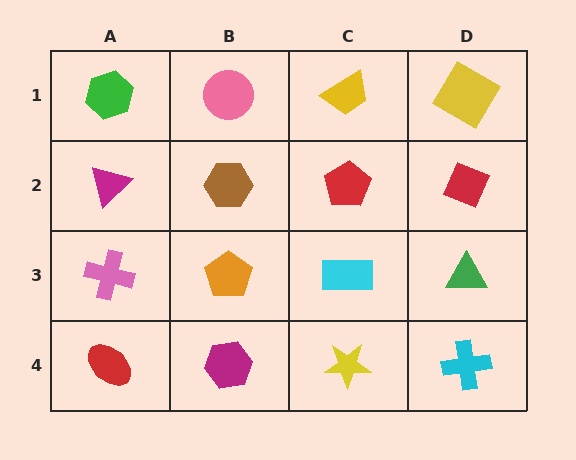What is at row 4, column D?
A cyan cross.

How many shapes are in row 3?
4 shapes.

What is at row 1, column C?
A yellow trapezoid.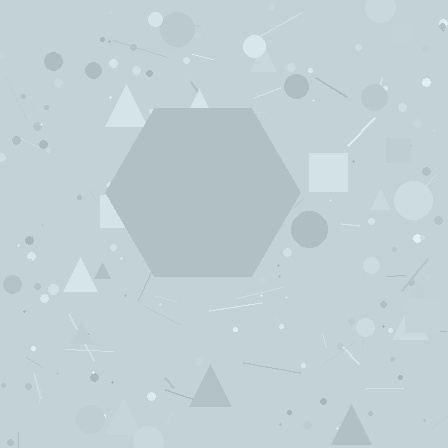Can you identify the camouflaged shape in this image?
The camouflaged shape is a hexagon.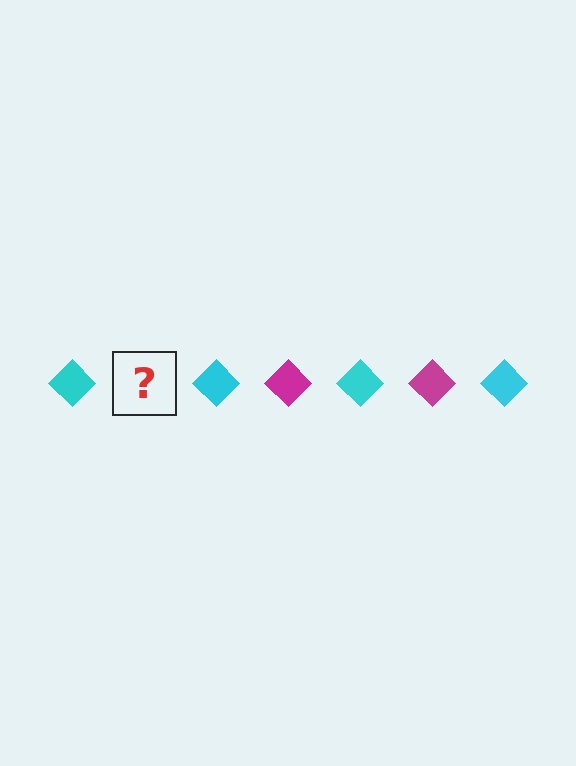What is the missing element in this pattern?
The missing element is a magenta diamond.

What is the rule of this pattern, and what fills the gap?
The rule is that the pattern cycles through cyan, magenta diamonds. The gap should be filled with a magenta diamond.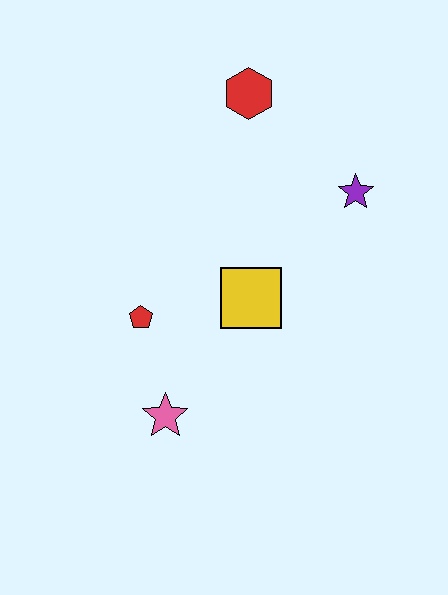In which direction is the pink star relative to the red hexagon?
The pink star is below the red hexagon.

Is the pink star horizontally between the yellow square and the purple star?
No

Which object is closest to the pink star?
The red pentagon is closest to the pink star.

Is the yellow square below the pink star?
No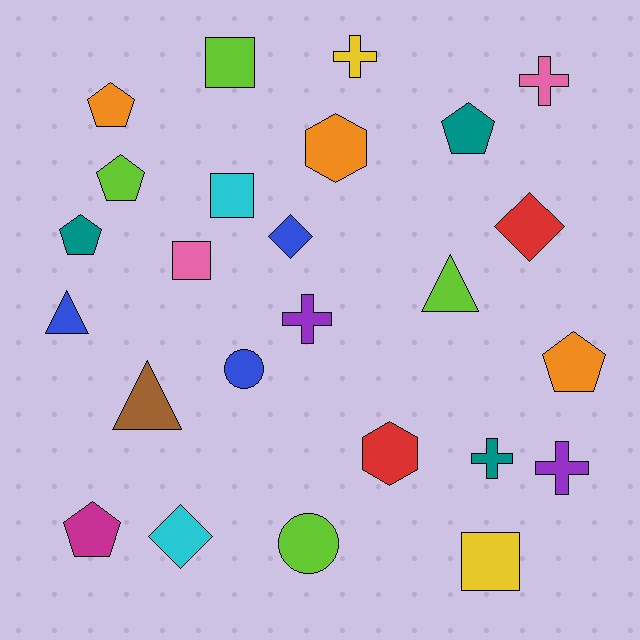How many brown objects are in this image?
There is 1 brown object.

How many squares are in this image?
There are 4 squares.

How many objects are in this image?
There are 25 objects.